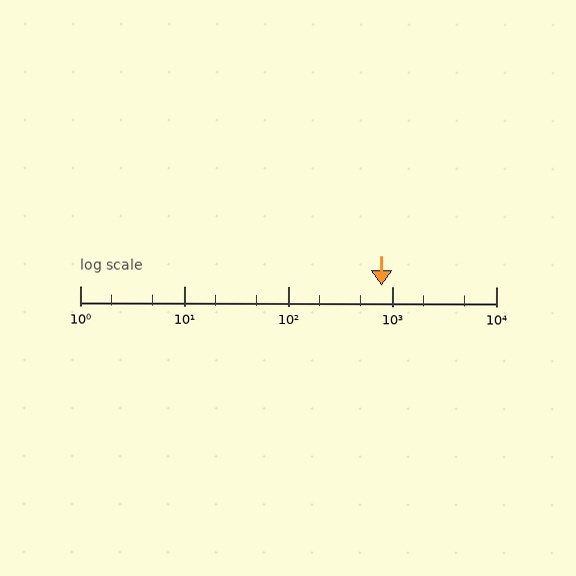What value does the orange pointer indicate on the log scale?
The pointer indicates approximately 800.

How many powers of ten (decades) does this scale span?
The scale spans 4 decades, from 1 to 10000.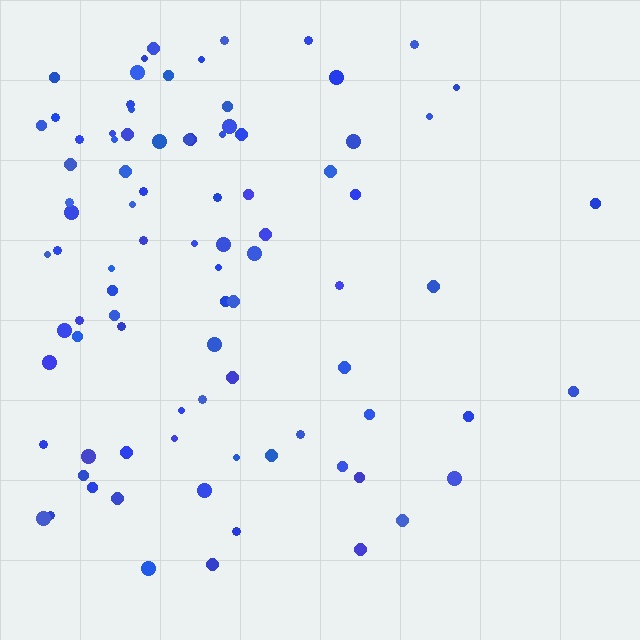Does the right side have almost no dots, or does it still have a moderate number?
Still a moderate number, just noticeably fewer than the left.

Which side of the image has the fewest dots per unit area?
The right.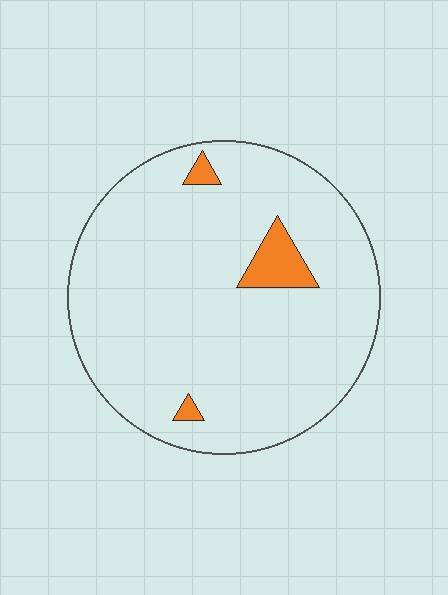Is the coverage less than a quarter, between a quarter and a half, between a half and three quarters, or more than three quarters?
Less than a quarter.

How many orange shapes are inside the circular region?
3.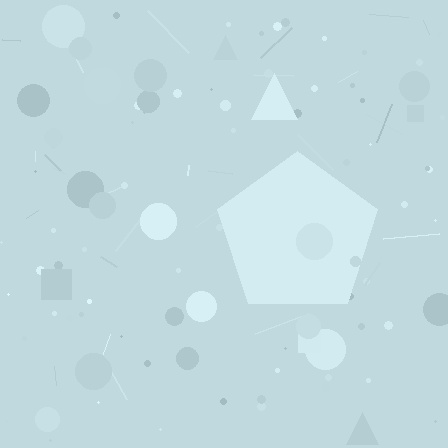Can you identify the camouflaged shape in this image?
The camouflaged shape is a pentagon.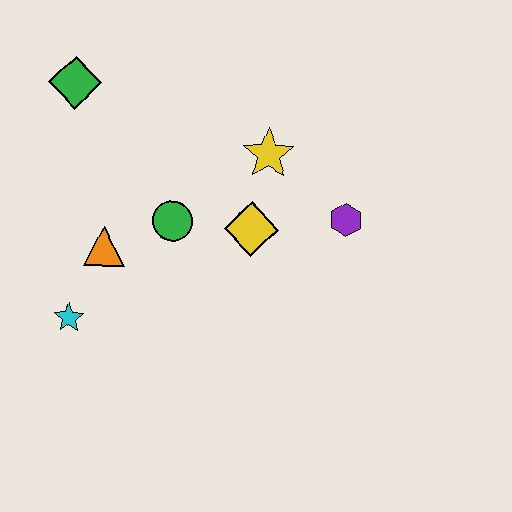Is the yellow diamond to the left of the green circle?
No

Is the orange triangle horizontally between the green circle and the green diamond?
Yes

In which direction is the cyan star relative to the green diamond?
The cyan star is below the green diamond.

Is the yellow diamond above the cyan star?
Yes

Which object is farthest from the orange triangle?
The purple hexagon is farthest from the orange triangle.